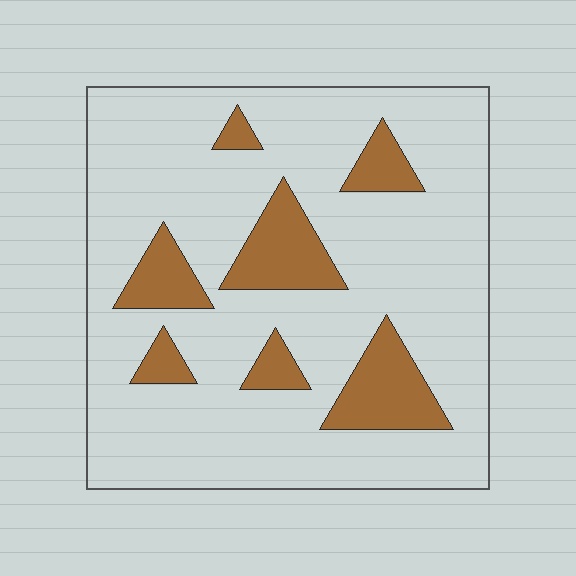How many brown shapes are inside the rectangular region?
7.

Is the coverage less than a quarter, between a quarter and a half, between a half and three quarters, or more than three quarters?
Less than a quarter.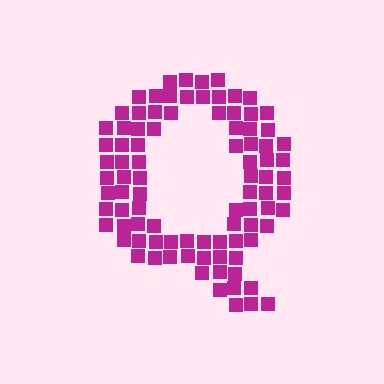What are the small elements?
The small elements are squares.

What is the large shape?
The large shape is the letter Q.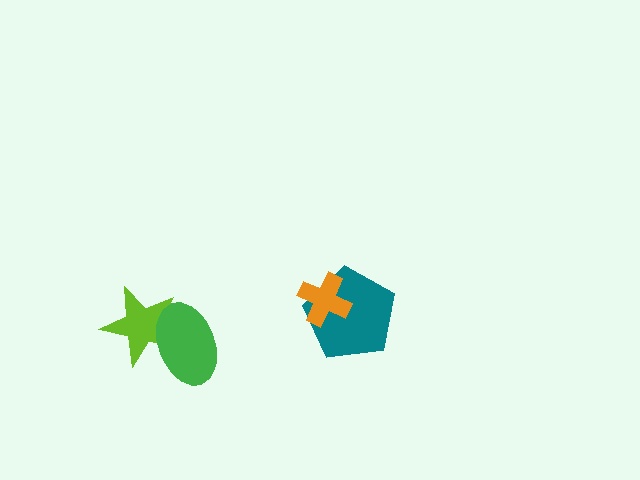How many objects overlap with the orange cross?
1 object overlaps with the orange cross.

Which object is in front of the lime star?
The green ellipse is in front of the lime star.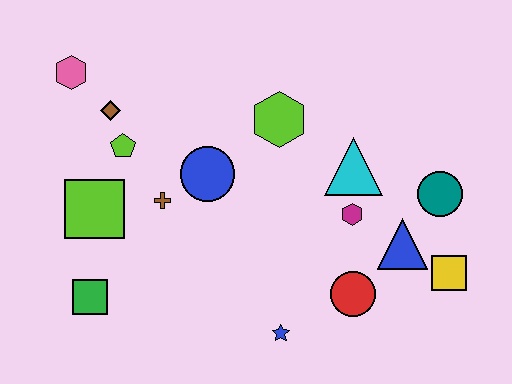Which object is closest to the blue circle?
The brown cross is closest to the blue circle.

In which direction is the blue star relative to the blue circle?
The blue star is below the blue circle.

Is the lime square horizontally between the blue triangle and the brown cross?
No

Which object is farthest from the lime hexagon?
The green square is farthest from the lime hexagon.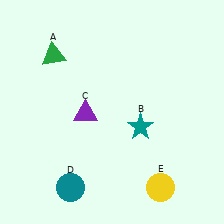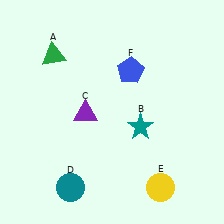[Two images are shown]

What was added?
A blue pentagon (F) was added in Image 2.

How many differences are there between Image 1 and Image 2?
There is 1 difference between the two images.